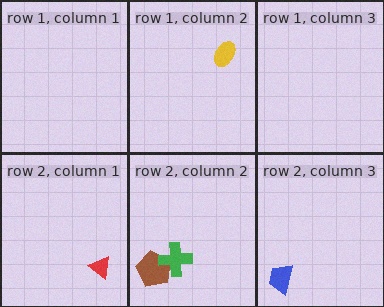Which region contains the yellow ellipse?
The row 1, column 2 region.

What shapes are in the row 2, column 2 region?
The brown pentagon, the green cross.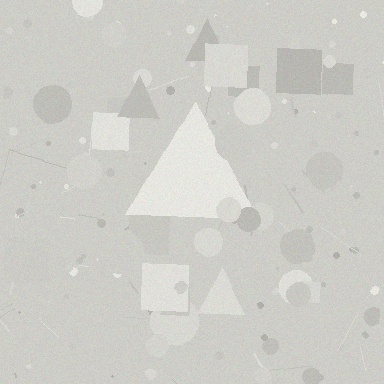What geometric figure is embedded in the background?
A triangle is embedded in the background.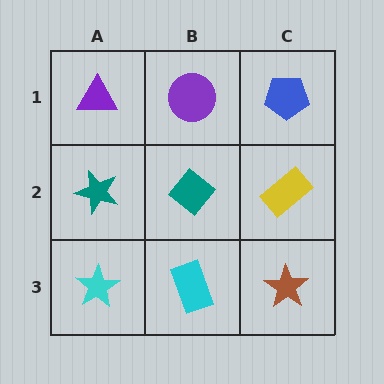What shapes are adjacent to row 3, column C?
A yellow rectangle (row 2, column C), a cyan rectangle (row 3, column B).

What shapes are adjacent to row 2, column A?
A purple triangle (row 1, column A), a cyan star (row 3, column A), a teal diamond (row 2, column B).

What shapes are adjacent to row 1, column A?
A teal star (row 2, column A), a purple circle (row 1, column B).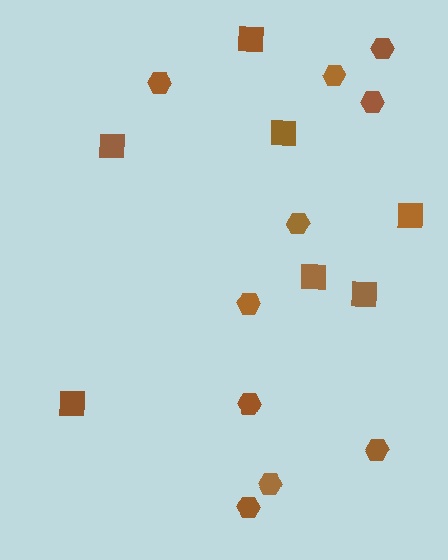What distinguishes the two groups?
There are 2 groups: one group of squares (7) and one group of hexagons (10).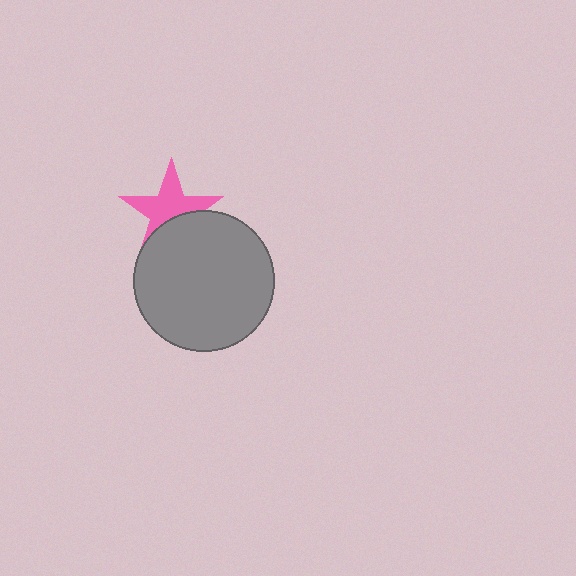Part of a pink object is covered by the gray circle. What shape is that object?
It is a star.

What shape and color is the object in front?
The object in front is a gray circle.